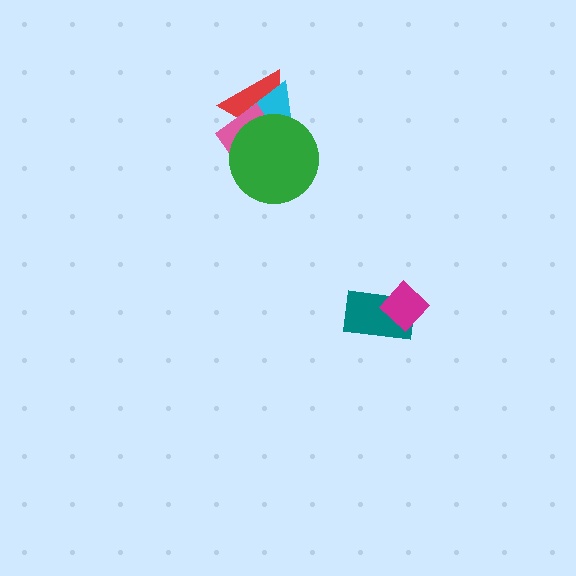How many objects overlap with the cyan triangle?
3 objects overlap with the cyan triangle.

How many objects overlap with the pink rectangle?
3 objects overlap with the pink rectangle.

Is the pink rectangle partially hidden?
Yes, it is partially covered by another shape.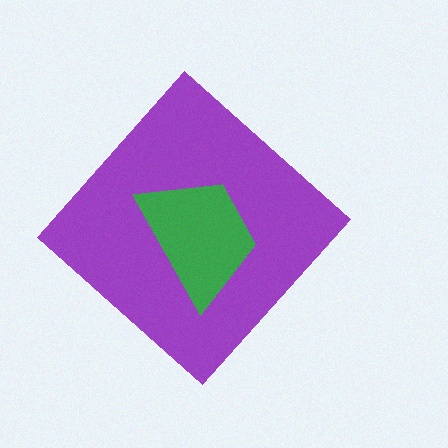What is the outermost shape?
The purple diamond.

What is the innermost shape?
The green trapezoid.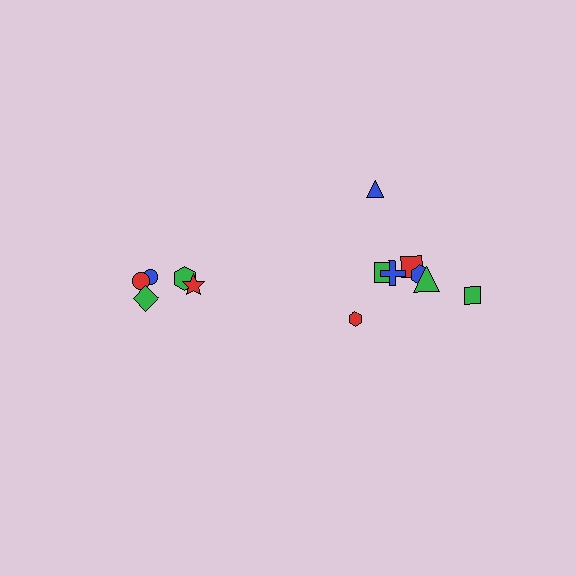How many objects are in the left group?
There are 5 objects.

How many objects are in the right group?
There are 8 objects.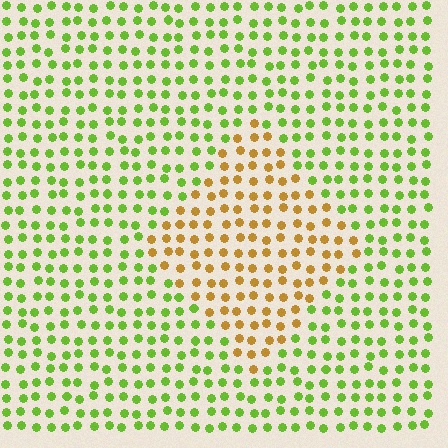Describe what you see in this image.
The image is filled with small lime elements in a uniform arrangement. A diamond-shaped region is visible where the elements are tinted to a slightly different hue, forming a subtle color boundary.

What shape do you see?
I see a diamond.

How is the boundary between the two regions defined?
The boundary is defined purely by a slight shift in hue (about 57 degrees). Spacing, size, and orientation are identical on both sides.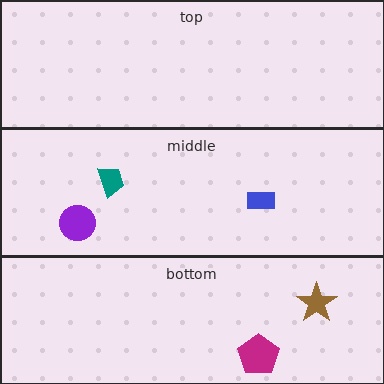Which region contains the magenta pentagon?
The bottom region.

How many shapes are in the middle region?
3.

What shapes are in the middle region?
The purple circle, the blue rectangle, the teal trapezoid.